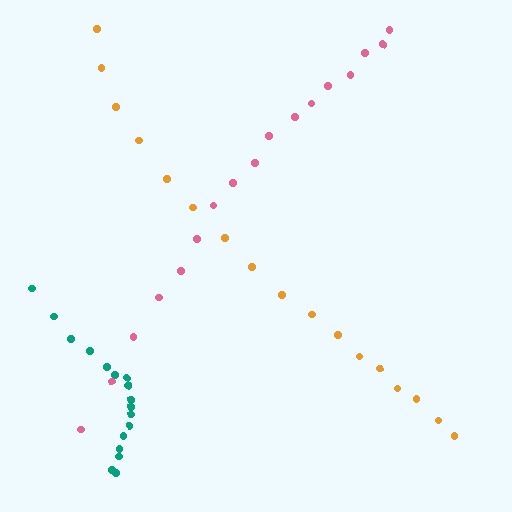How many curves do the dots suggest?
There are 3 distinct paths.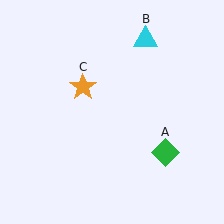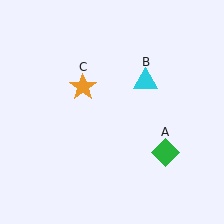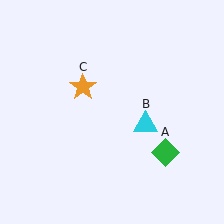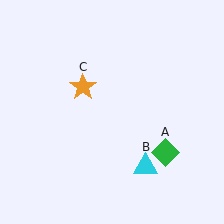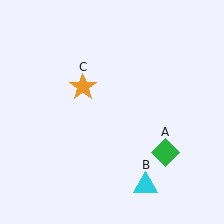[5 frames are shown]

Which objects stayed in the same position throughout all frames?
Green diamond (object A) and orange star (object C) remained stationary.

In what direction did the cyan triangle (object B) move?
The cyan triangle (object B) moved down.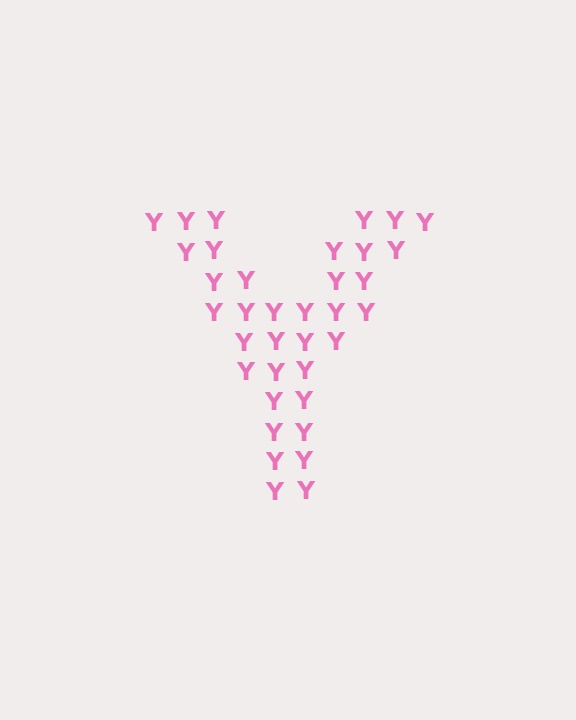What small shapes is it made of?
It is made of small letter Y's.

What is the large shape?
The large shape is the letter Y.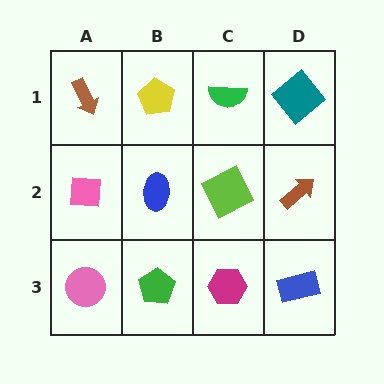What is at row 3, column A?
A pink circle.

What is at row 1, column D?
A teal diamond.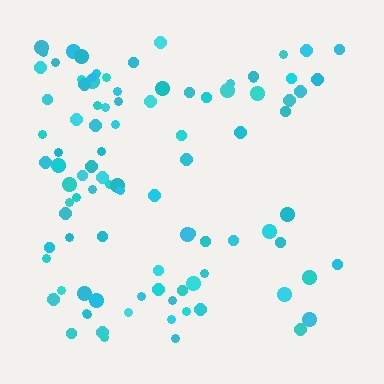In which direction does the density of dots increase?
From right to left, with the left side densest.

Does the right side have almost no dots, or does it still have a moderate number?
Still a moderate number, just noticeably fewer than the left.